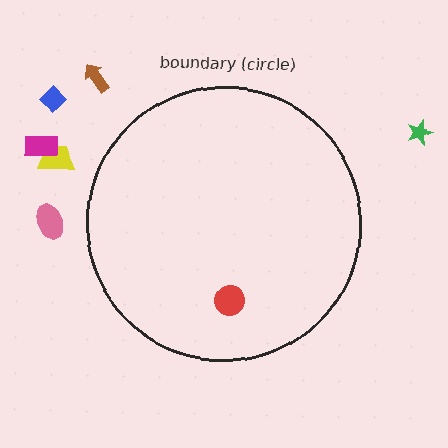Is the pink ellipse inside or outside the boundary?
Outside.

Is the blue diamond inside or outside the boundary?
Outside.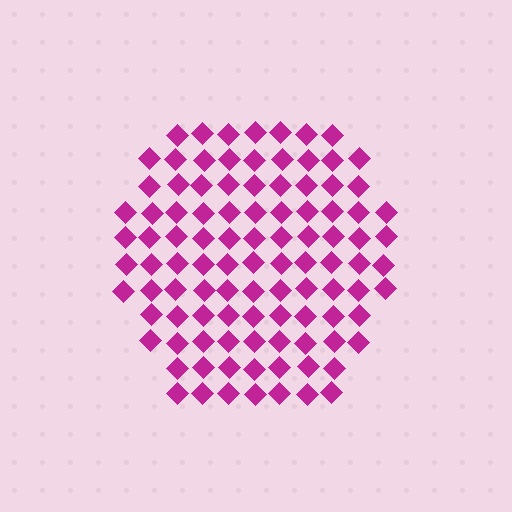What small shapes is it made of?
It is made of small diamonds.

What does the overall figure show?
The overall figure shows a hexagon.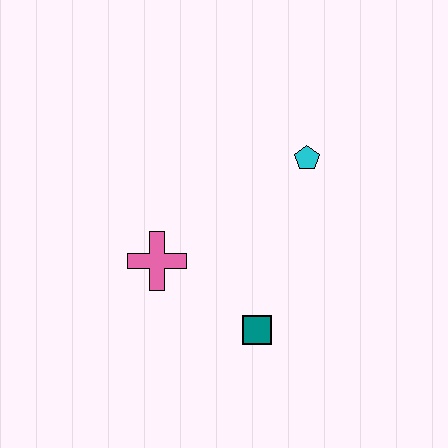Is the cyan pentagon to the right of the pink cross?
Yes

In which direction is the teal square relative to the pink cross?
The teal square is to the right of the pink cross.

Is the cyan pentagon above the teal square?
Yes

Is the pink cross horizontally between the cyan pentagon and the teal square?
No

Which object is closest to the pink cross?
The teal square is closest to the pink cross.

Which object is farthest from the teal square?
The cyan pentagon is farthest from the teal square.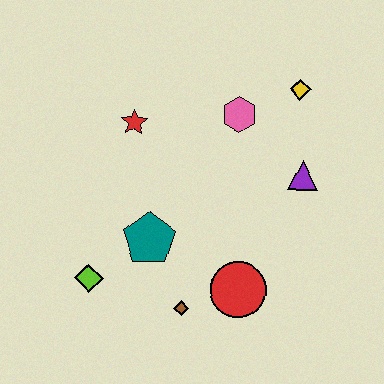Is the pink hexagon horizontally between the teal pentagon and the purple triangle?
Yes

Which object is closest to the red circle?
The brown diamond is closest to the red circle.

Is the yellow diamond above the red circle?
Yes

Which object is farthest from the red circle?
The yellow diamond is farthest from the red circle.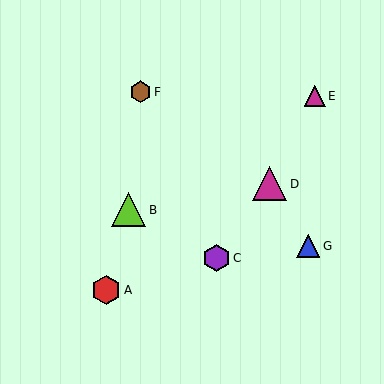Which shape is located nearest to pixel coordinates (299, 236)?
The blue triangle (labeled G) at (308, 246) is nearest to that location.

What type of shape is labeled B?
Shape B is a lime triangle.